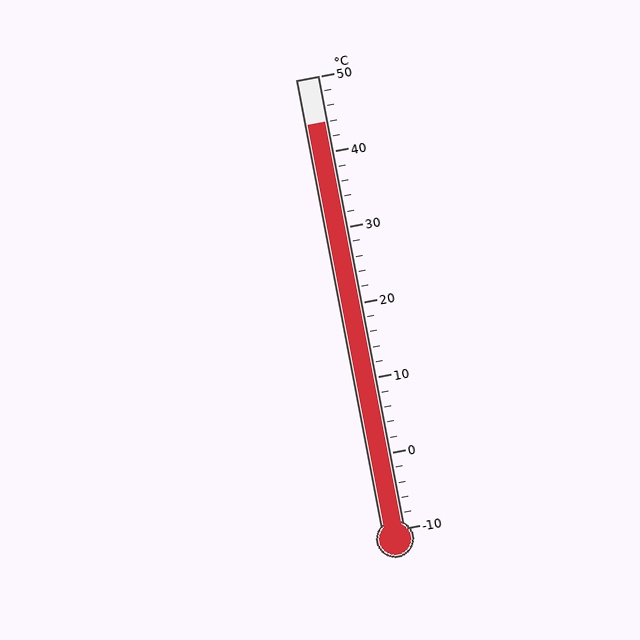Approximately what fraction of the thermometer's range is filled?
The thermometer is filled to approximately 90% of its range.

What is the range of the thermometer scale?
The thermometer scale ranges from -10°C to 50°C.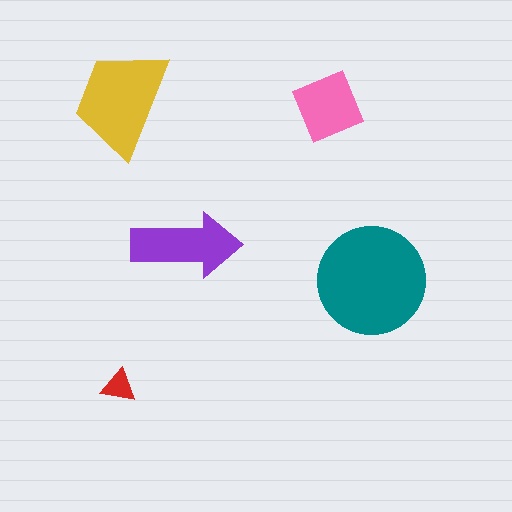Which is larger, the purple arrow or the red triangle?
The purple arrow.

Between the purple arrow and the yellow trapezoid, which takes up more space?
The yellow trapezoid.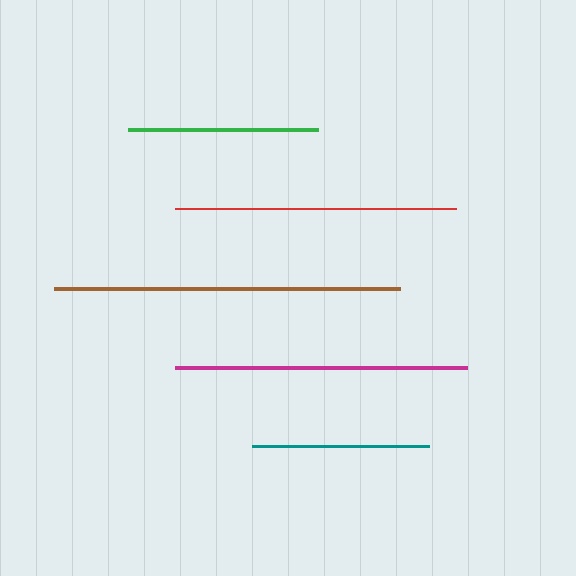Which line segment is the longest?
The brown line is the longest at approximately 346 pixels.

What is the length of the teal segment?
The teal segment is approximately 178 pixels long.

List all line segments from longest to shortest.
From longest to shortest: brown, magenta, red, green, teal.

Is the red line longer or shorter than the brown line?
The brown line is longer than the red line.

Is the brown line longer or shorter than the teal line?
The brown line is longer than the teal line.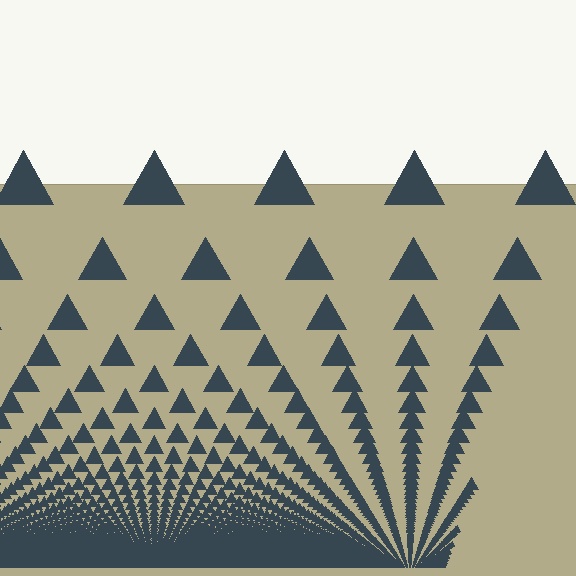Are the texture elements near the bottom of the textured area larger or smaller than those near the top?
Smaller. The gradient is inverted — elements near the bottom are smaller and denser.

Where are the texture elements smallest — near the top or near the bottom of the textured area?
Near the bottom.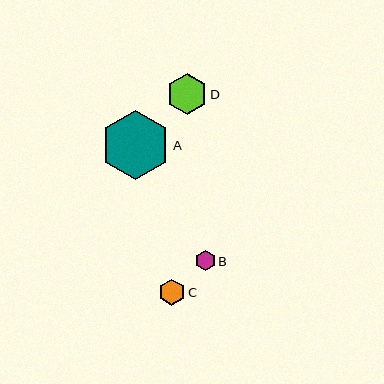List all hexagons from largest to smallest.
From largest to smallest: A, D, C, B.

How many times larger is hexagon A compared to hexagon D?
Hexagon A is approximately 1.7 times the size of hexagon D.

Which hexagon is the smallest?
Hexagon B is the smallest with a size of approximately 20 pixels.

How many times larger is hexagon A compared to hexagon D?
Hexagon A is approximately 1.7 times the size of hexagon D.